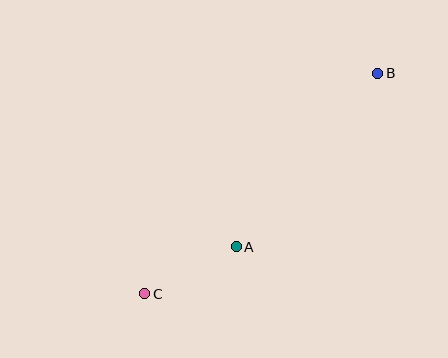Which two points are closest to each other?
Points A and C are closest to each other.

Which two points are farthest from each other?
Points B and C are farthest from each other.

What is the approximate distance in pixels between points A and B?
The distance between A and B is approximately 224 pixels.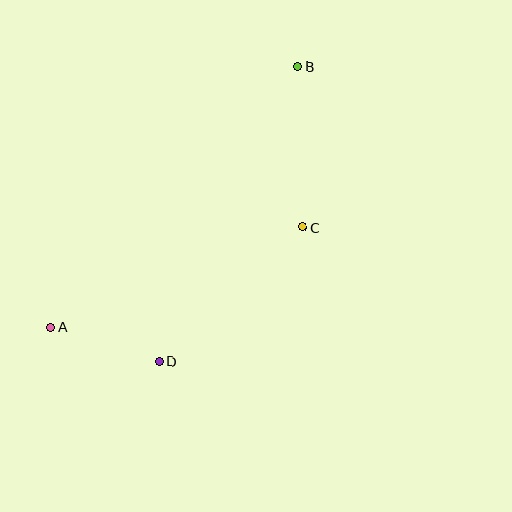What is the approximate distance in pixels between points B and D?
The distance between B and D is approximately 326 pixels.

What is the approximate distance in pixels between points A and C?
The distance between A and C is approximately 271 pixels.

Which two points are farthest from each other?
Points A and B are farthest from each other.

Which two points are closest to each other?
Points A and D are closest to each other.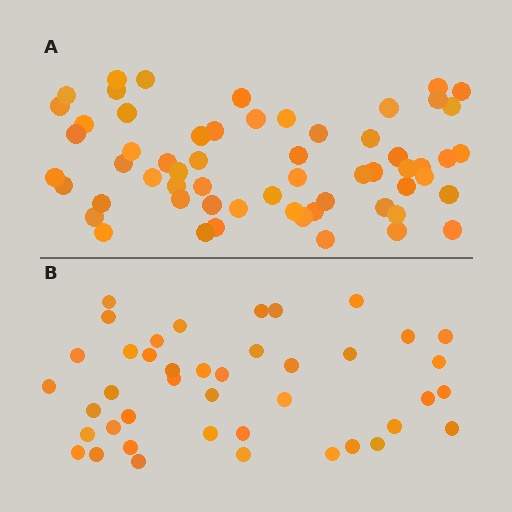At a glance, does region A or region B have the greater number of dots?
Region A (the top region) has more dots.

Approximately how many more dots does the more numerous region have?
Region A has approximately 20 more dots than region B.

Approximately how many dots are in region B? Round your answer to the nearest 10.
About 40 dots. (The exact count is 42, which rounds to 40.)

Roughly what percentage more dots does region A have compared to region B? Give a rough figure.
About 45% more.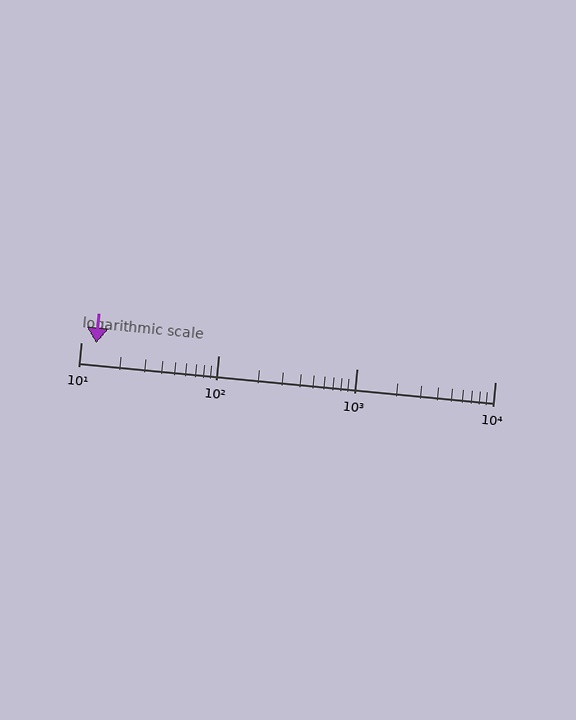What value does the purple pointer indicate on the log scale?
The pointer indicates approximately 13.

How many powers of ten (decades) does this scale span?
The scale spans 3 decades, from 10 to 10000.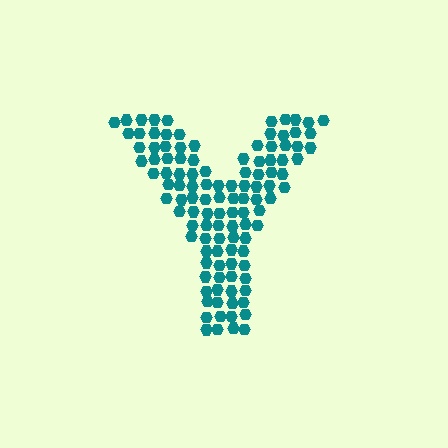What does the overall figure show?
The overall figure shows the letter Y.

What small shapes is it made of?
It is made of small hexagons.